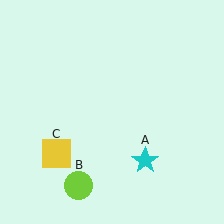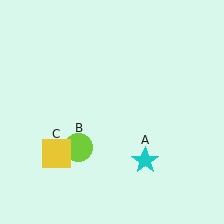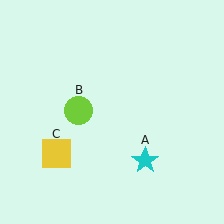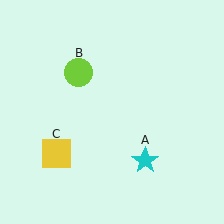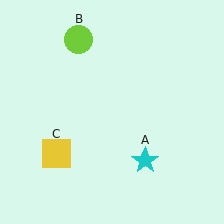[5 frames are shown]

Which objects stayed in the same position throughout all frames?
Cyan star (object A) and yellow square (object C) remained stationary.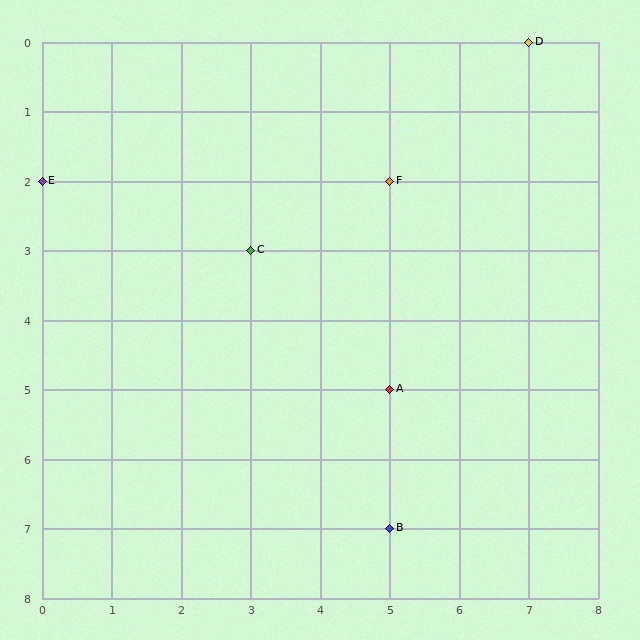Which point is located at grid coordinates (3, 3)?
Point C is at (3, 3).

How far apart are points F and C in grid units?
Points F and C are 2 columns and 1 row apart (about 2.2 grid units diagonally).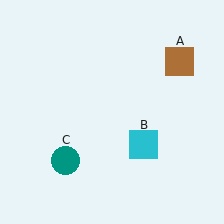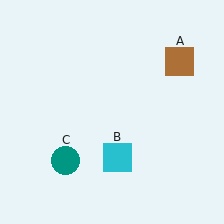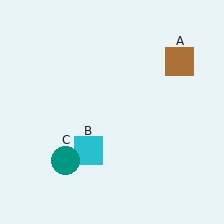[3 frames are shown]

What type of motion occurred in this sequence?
The cyan square (object B) rotated clockwise around the center of the scene.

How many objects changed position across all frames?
1 object changed position: cyan square (object B).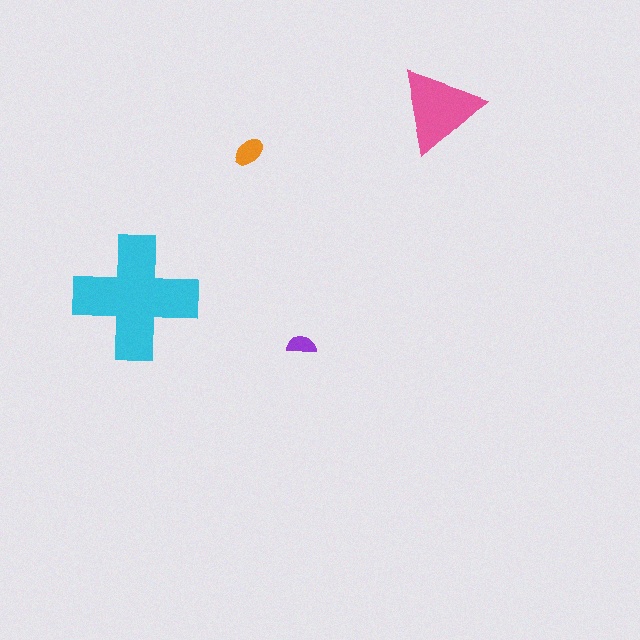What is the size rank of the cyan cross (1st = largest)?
1st.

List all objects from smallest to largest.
The purple semicircle, the orange ellipse, the pink triangle, the cyan cross.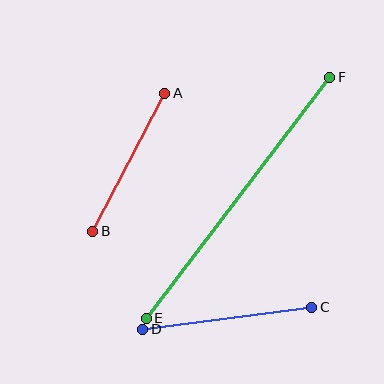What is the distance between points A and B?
The distance is approximately 156 pixels.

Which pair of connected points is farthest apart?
Points E and F are farthest apart.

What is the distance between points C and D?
The distance is approximately 171 pixels.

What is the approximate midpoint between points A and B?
The midpoint is at approximately (129, 162) pixels.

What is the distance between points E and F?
The distance is approximately 303 pixels.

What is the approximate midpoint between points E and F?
The midpoint is at approximately (238, 198) pixels.